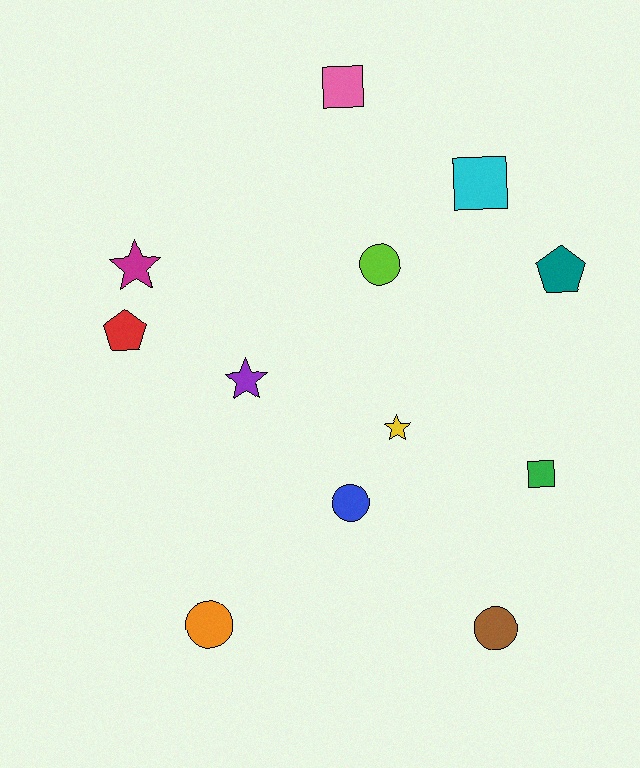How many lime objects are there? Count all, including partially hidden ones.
There is 1 lime object.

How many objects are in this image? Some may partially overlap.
There are 12 objects.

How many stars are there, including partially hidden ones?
There are 3 stars.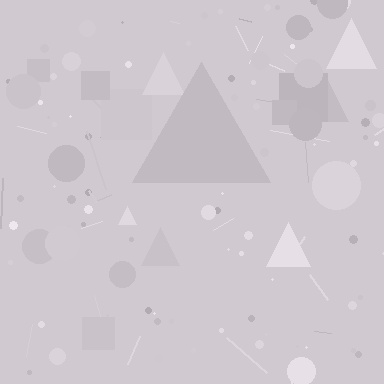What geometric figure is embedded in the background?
A triangle is embedded in the background.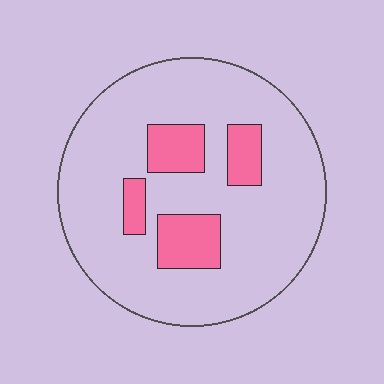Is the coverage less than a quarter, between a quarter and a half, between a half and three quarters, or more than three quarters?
Less than a quarter.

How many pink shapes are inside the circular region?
4.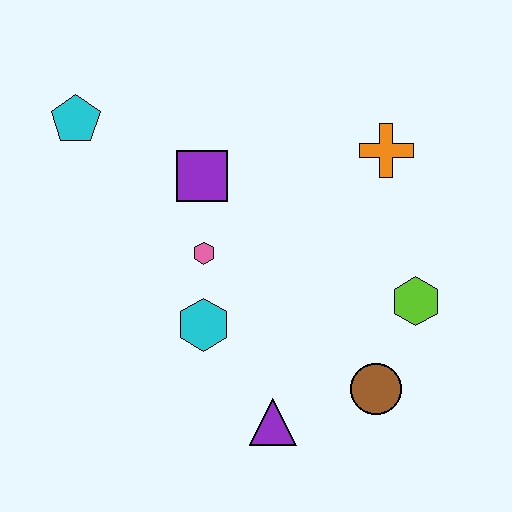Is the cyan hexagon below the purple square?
Yes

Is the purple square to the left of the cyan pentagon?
No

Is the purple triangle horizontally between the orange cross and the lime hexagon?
No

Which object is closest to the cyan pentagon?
The purple square is closest to the cyan pentagon.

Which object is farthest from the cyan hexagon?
The orange cross is farthest from the cyan hexagon.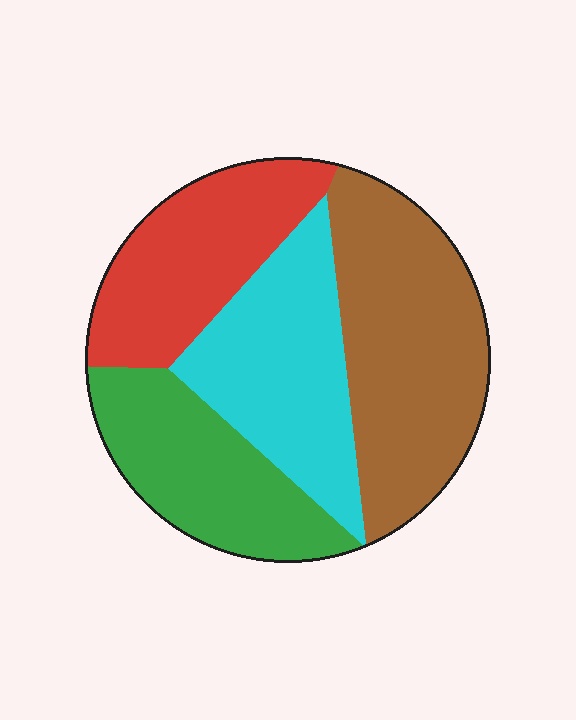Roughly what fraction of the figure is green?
Green takes up between a sixth and a third of the figure.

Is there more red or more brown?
Brown.